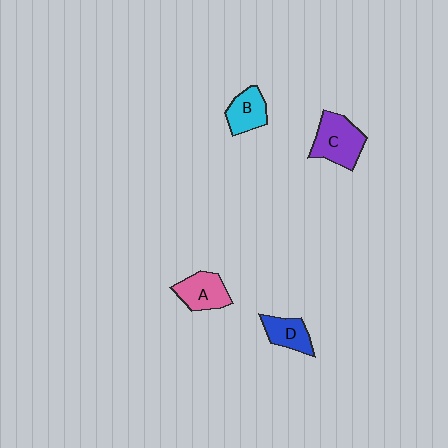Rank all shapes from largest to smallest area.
From largest to smallest: C (purple), A (pink), B (cyan), D (blue).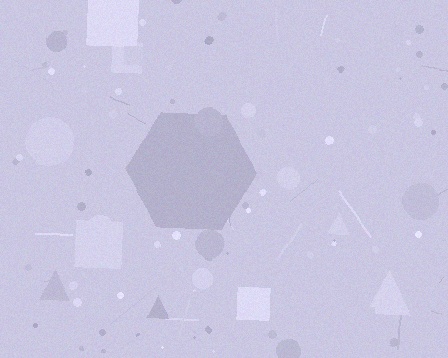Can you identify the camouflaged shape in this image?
The camouflaged shape is a hexagon.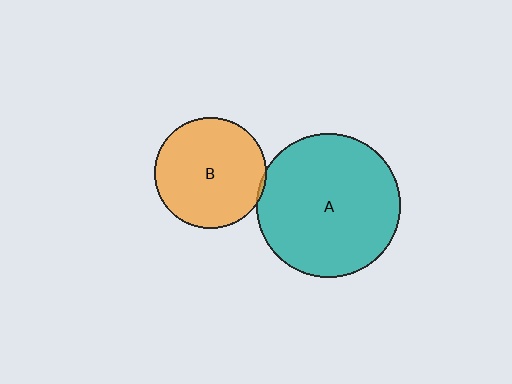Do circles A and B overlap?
Yes.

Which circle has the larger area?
Circle A (teal).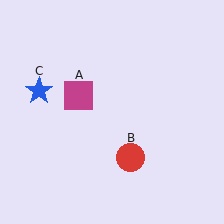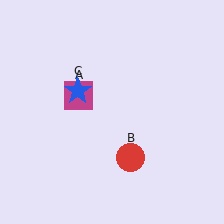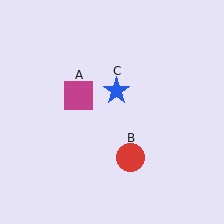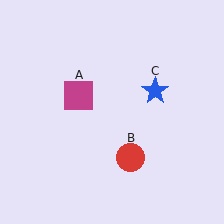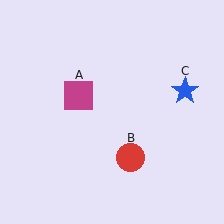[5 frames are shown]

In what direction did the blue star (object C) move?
The blue star (object C) moved right.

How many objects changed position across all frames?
1 object changed position: blue star (object C).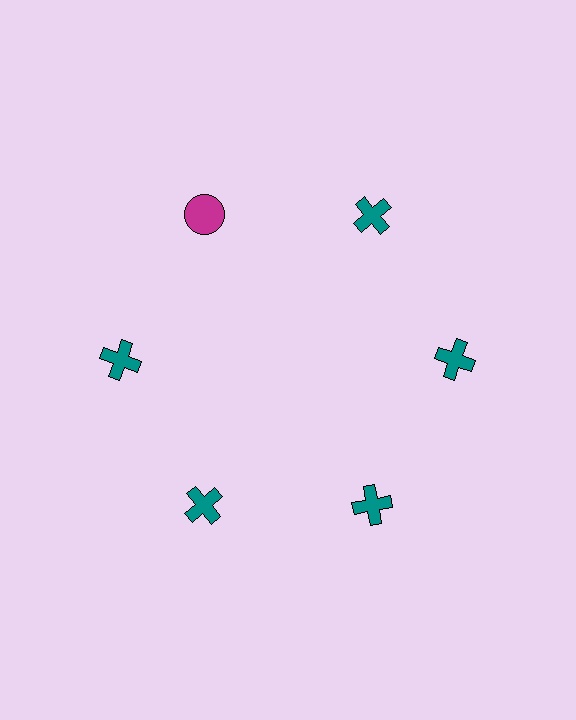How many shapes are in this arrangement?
There are 6 shapes arranged in a ring pattern.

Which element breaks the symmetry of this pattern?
The magenta circle at roughly the 11 o'clock position breaks the symmetry. All other shapes are teal crosses.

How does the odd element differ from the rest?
It differs in both color (magenta instead of teal) and shape (circle instead of cross).